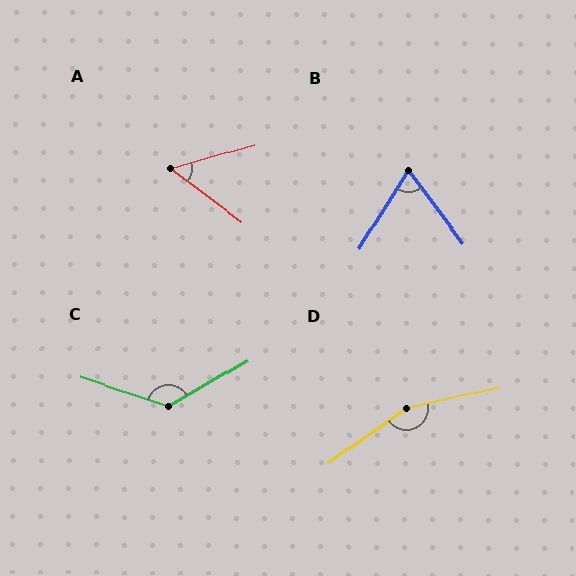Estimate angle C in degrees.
Approximately 131 degrees.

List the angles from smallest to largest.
A (53°), B (69°), C (131°), D (157°).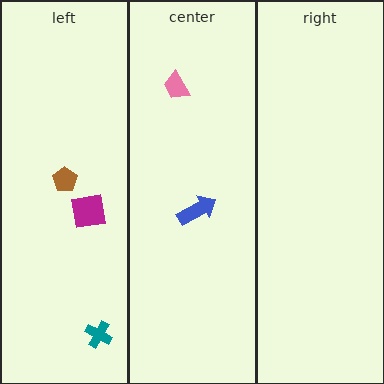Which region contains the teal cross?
The left region.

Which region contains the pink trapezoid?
The center region.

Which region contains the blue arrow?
The center region.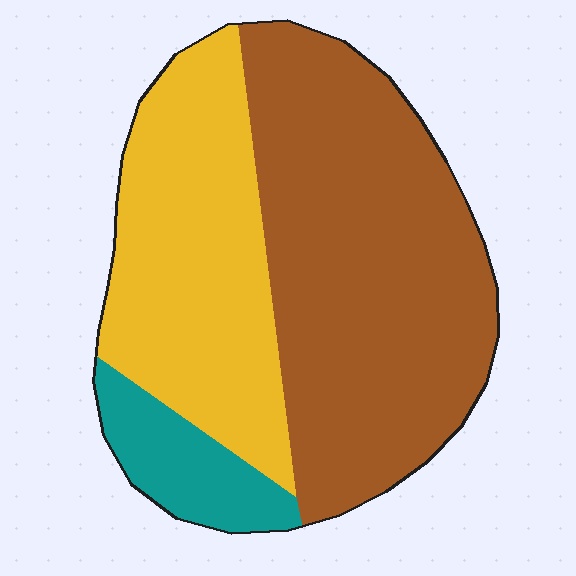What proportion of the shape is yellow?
Yellow takes up between a third and a half of the shape.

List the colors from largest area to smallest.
From largest to smallest: brown, yellow, teal.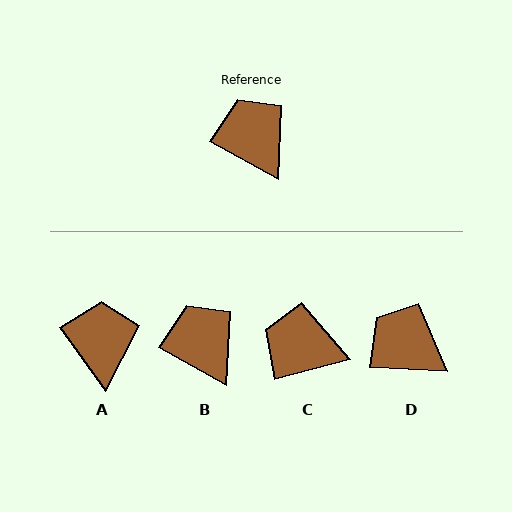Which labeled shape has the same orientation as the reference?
B.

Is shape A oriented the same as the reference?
No, it is off by about 25 degrees.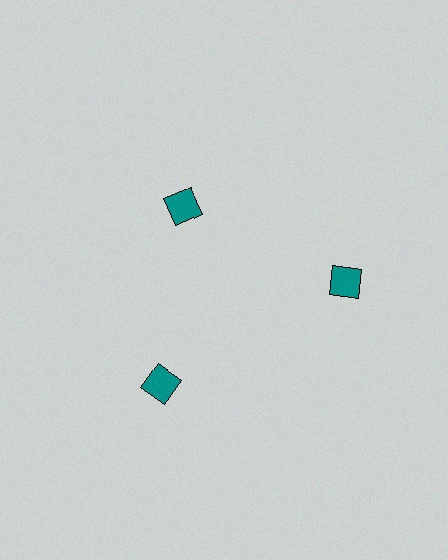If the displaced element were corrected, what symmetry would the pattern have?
It would have 3-fold rotational symmetry — the pattern would map onto itself every 120 degrees.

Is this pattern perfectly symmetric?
No. The 3 teal squares are arranged in a ring, but one element near the 11 o'clock position is pulled inward toward the center, breaking the 3-fold rotational symmetry.